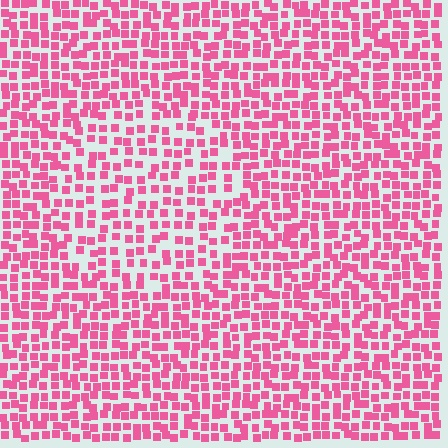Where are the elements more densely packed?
The elements are more densely packed outside the circle boundary.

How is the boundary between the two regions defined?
The boundary is defined by a change in element density (approximately 1.5x ratio). All elements are the same color, size, and shape.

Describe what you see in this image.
The image contains small pink elements arranged at two different densities. A circle-shaped region is visible where the elements are less densely packed than the surrounding area.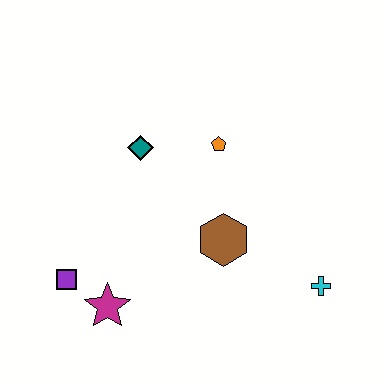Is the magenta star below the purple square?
Yes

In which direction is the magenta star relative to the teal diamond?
The magenta star is below the teal diamond.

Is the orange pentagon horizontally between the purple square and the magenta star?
No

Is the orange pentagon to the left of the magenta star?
No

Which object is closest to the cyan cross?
The brown hexagon is closest to the cyan cross.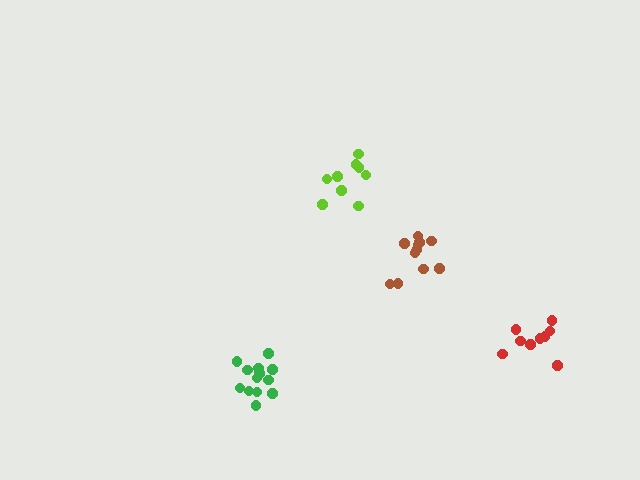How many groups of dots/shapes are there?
There are 4 groups.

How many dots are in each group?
Group 1: 9 dots, Group 2: 13 dots, Group 3: 9 dots, Group 4: 12 dots (43 total).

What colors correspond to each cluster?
The clusters are colored: red, green, lime, brown.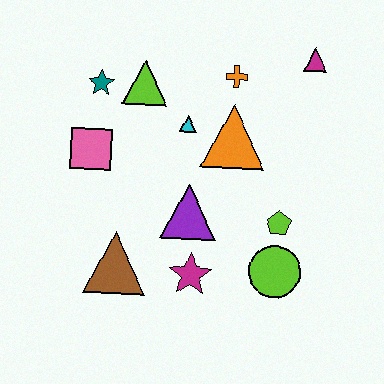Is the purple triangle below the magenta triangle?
Yes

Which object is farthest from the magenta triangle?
The brown triangle is farthest from the magenta triangle.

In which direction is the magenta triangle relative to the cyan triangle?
The magenta triangle is to the right of the cyan triangle.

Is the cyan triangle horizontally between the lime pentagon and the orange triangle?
No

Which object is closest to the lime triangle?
The teal star is closest to the lime triangle.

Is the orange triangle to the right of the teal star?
Yes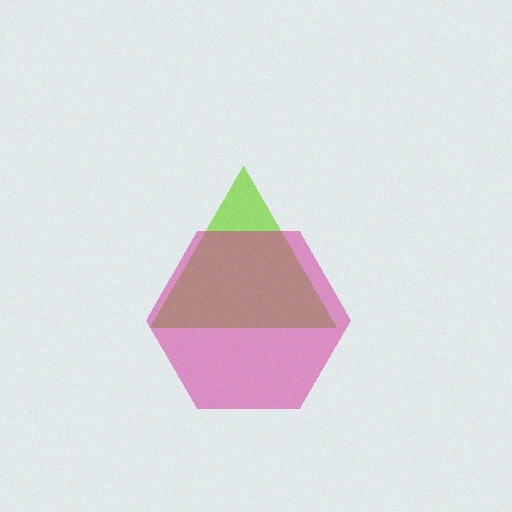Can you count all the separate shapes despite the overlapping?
Yes, there are 2 separate shapes.